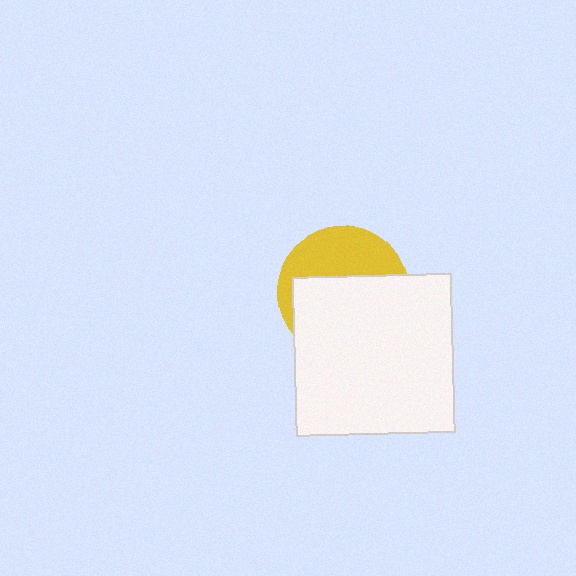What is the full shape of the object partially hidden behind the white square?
The partially hidden object is a yellow circle.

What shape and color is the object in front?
The object in front is a white square.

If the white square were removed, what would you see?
You would see the complete yellow circle.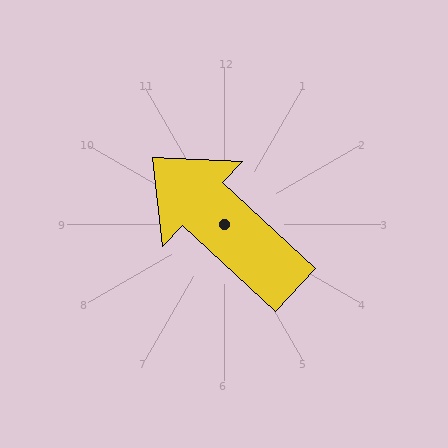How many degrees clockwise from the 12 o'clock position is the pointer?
Approximately 313 degrees.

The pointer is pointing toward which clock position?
Roughly 10 o'clock.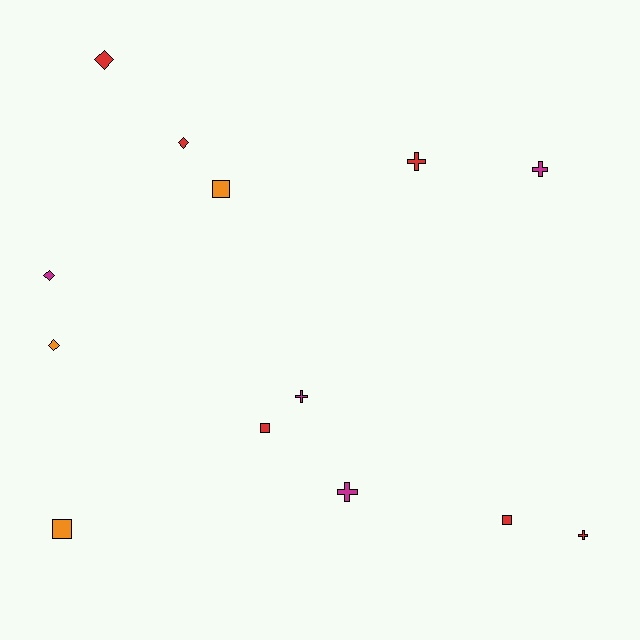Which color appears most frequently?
Red, with 6 objects.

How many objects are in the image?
There are 13 objects.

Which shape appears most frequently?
Cross, with 5 objects.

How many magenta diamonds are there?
There is 1 magenta diamond.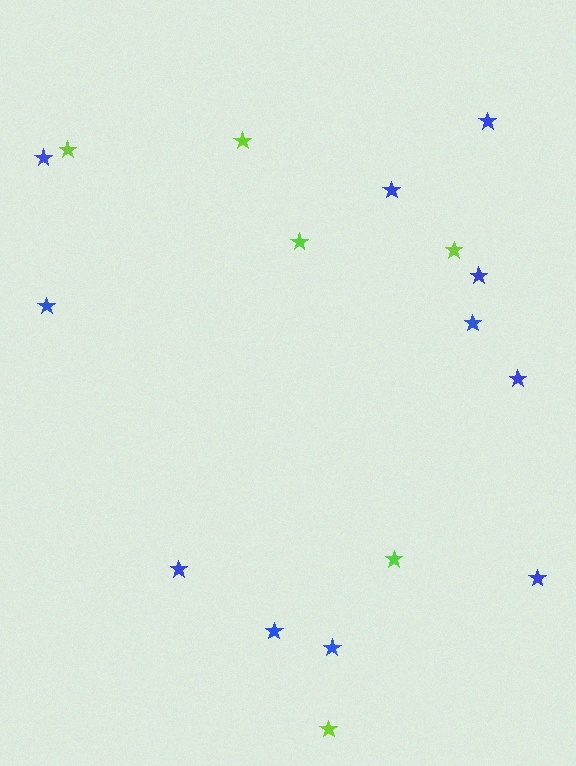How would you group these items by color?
There are 2 groups: one group of blue stars (11) and one group of lime stars (6).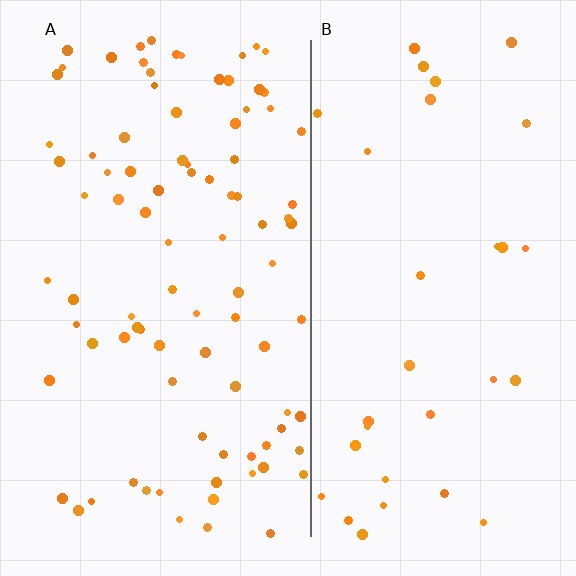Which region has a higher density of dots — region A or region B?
A (the left).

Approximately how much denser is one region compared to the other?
Approximately 2.8× — region A over region B.